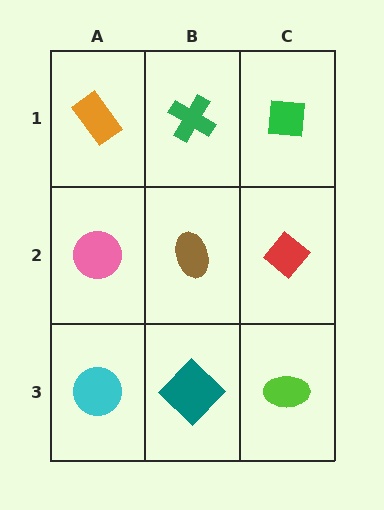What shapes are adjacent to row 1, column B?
A brown ellipse (row 2, column B), an orange rectangle (row 1, column A), a green square (row 1, column C).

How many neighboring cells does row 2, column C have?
3.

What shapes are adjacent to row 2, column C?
A green square (row 1, column C), a lime ellipse (row 3, column C), a brown ellipse (row 2, column B).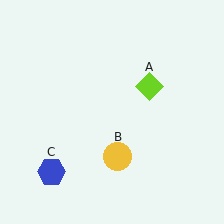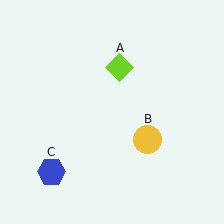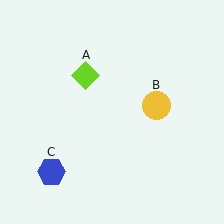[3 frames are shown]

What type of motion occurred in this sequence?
The lime diamond (object A), yellow circle (object B) rotated counterclockwise around the center of the scene.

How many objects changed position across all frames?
2 objects changed position: lime diamond (object A), yellow circle (object B).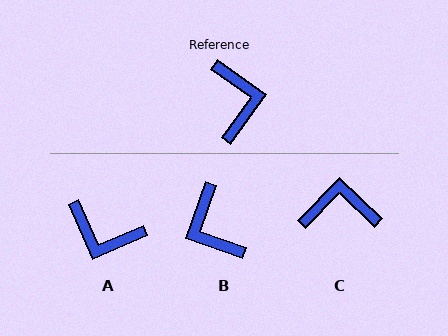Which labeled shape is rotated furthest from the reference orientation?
B, about 163 degrees away.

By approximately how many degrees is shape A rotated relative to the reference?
Approximately 121 degrees clockwise.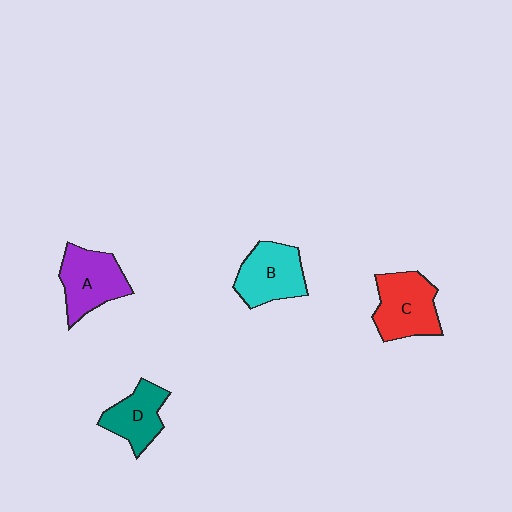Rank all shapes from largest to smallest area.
From largest to smallest: C (red), A (purple), B (cyan), D (teal).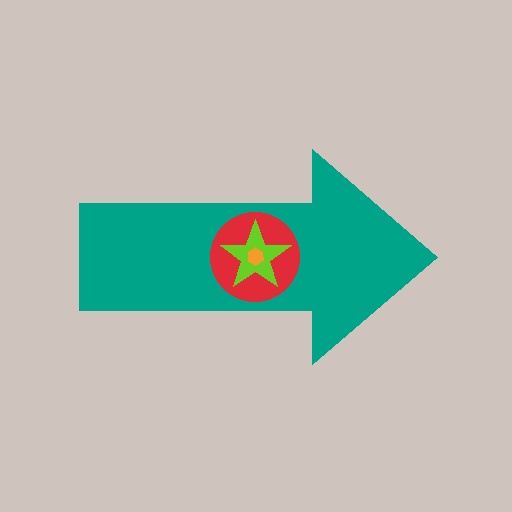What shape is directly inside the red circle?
The lime star.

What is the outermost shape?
The teal arrow.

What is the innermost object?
The orange hexagon.